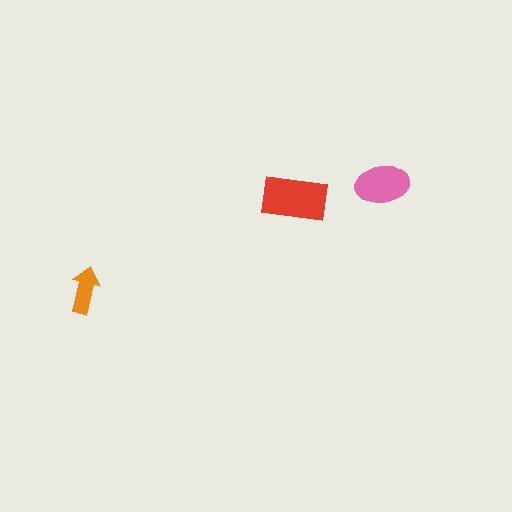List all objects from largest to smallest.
The red rectangle, the pink ellipse, the orange arrow.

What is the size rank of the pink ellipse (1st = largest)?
2nd.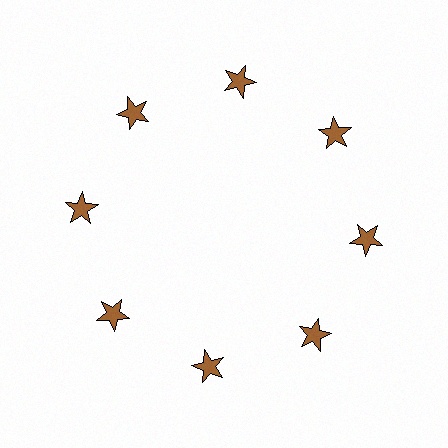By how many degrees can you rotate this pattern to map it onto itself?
The pattern maps onto itself every 45 degrees of rotation.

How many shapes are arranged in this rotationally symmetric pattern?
There are 8 shapes, arranged in 8 groups of 1.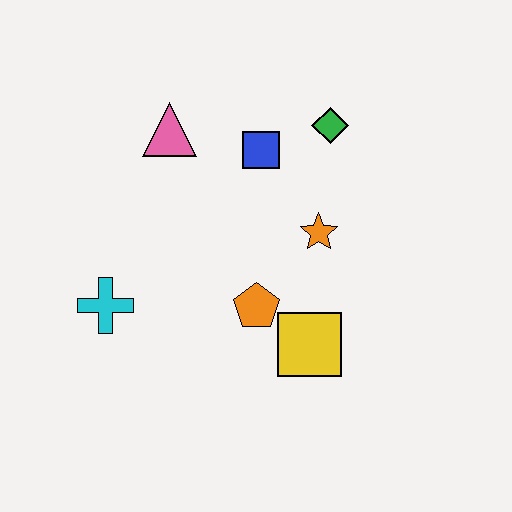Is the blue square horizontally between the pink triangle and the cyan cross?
No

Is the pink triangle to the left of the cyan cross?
No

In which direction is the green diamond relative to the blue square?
The green diamond is to the right of the blue square.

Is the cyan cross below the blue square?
Yes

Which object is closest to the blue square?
The green diamond is closest to the blue square.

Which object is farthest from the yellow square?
The pink triangle is farthest from the yellow square.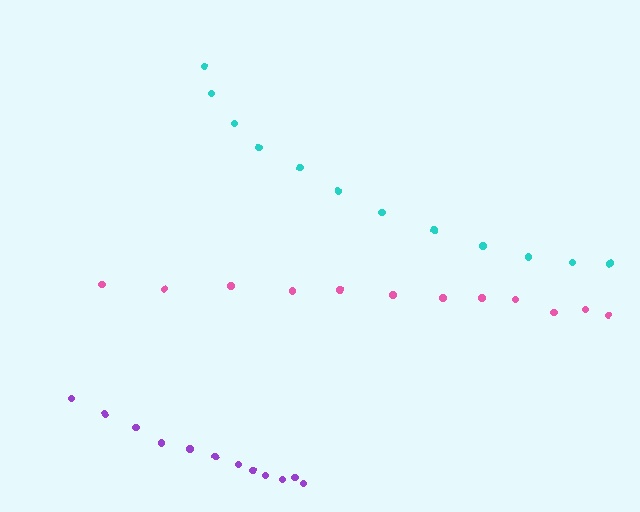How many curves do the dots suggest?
There are 3 distinct paths.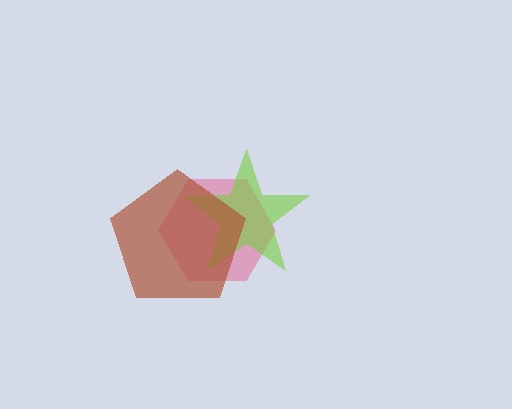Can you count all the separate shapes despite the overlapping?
Yes, there are 3 separate shapes.